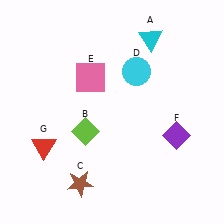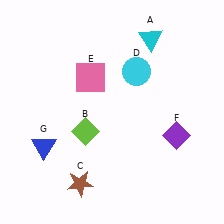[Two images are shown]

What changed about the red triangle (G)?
In Image 1, G is red. In Image 2, it changed to blue.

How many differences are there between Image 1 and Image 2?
There is 1 difference between the two images.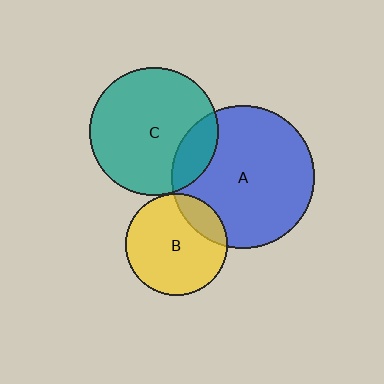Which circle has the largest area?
Circle A (blue).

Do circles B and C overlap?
Yes.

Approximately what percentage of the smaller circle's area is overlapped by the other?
Approximately 5%.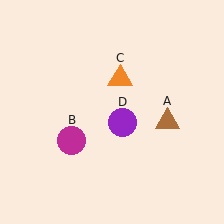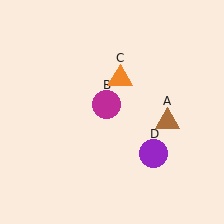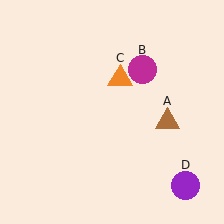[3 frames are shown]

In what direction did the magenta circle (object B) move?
The magenta circle (object B) moved up and to the right.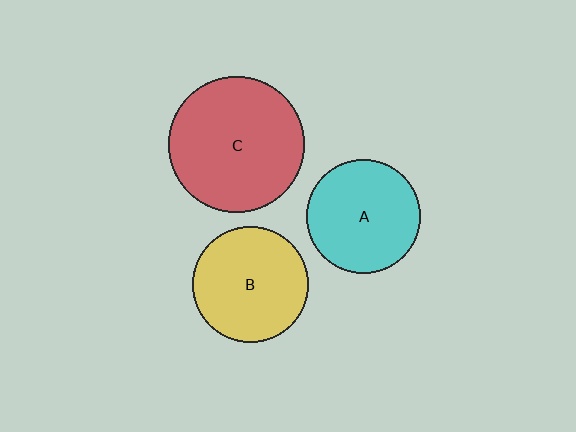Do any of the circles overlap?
No, none of the circles overlap.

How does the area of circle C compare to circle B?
Approximately 1.4 times.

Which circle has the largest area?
Circle C (red).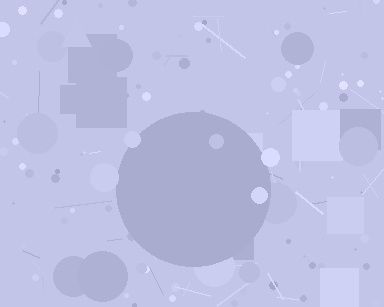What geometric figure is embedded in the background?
A circle is embedded in the background.